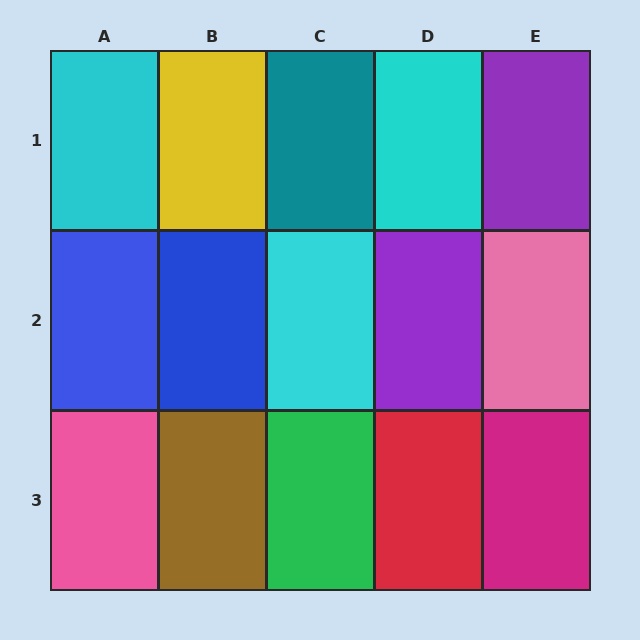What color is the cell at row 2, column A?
Blue.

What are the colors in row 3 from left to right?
Pink, brown, green, red, magenta.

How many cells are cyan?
3 cells are cyan.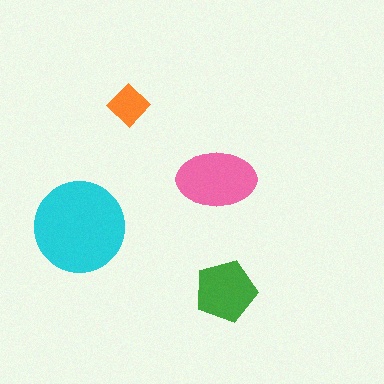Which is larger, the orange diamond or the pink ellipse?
The pink ellipse.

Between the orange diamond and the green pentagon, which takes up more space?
The green pentagon.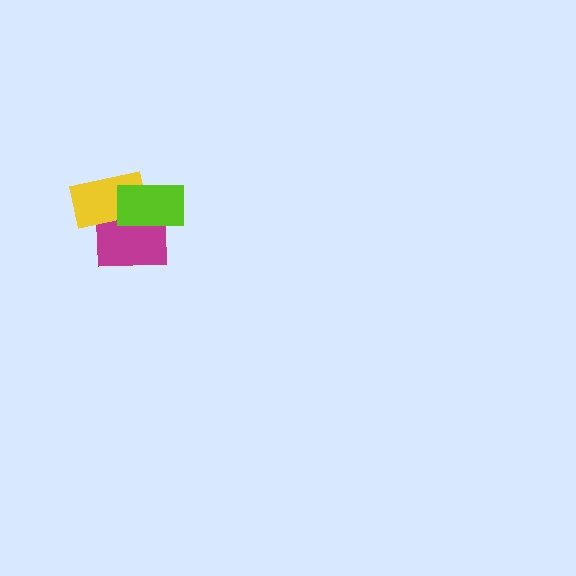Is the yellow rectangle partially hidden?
Yes, it is partially covered by another shape.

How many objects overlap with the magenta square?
2 objects overlap with the magenta square.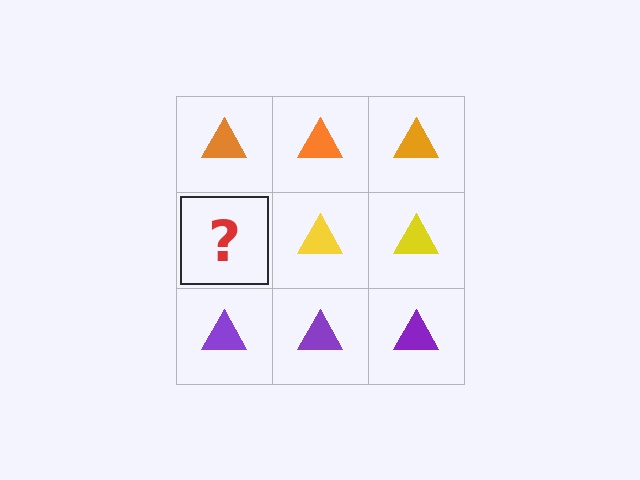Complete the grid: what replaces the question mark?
The question mark should be replaced with a yellow triangle.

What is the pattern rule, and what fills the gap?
The rule is that each row has a consistent color. The gap should be filled with a yellow triangle.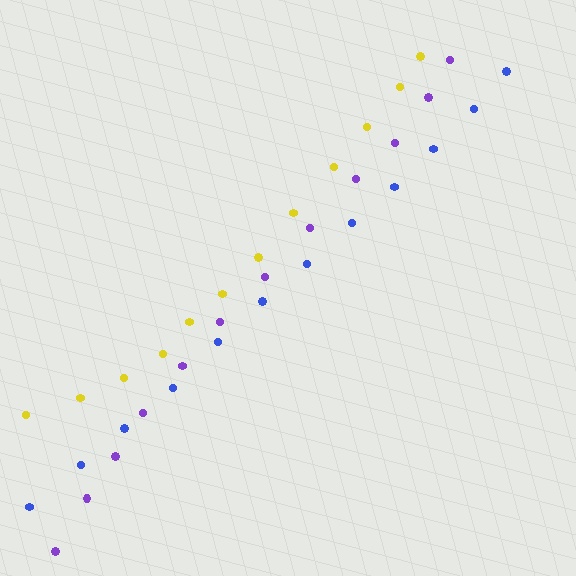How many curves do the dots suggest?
There are 3 distinct paths.